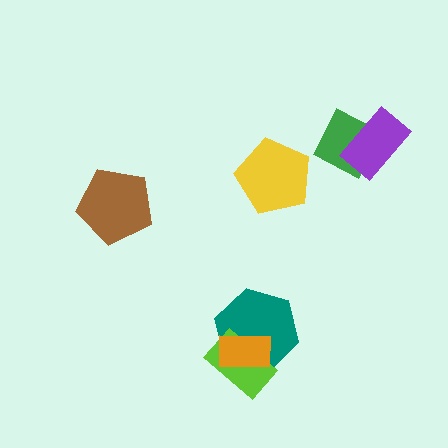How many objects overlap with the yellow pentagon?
0 objects overlap with the yellow pentagon.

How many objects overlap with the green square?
1 object overlaps with the green square.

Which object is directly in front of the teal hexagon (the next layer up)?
The lime rectangle is directly in front of the teal hexagon.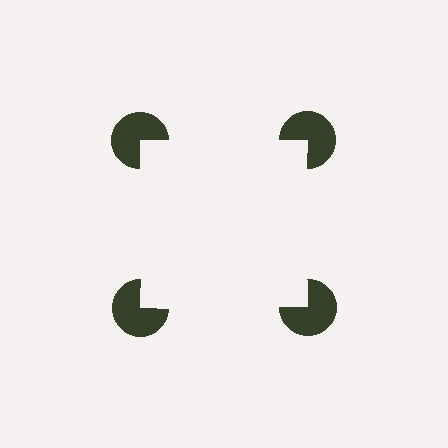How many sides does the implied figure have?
4 sides.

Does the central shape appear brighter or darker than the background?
It typically appears slightly brighter than the background, even though no actual brightness change is drawn.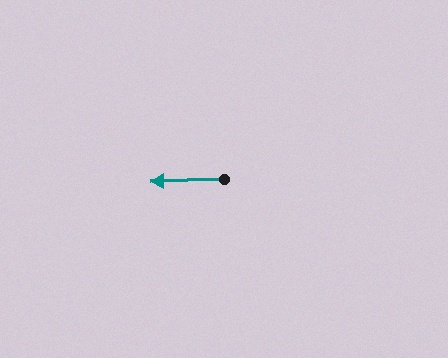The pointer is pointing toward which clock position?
Roughly 9 o'clock.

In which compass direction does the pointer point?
West.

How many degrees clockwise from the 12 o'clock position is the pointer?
Approximately 268 degrees.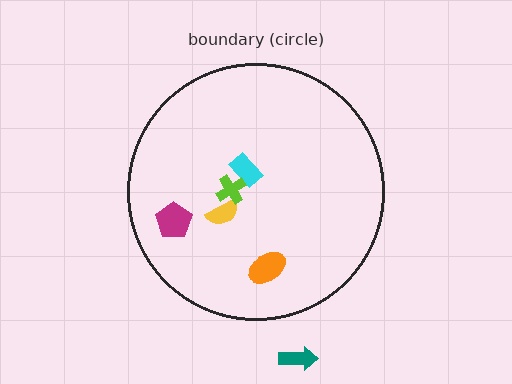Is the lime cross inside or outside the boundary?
Inside.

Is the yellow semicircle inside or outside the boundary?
Inside.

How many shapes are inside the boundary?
5 inside, 1 outside.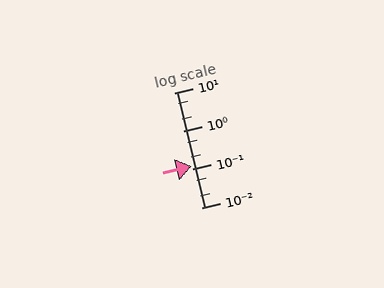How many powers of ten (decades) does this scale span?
The scale spans 3 decades, from 0.01 to 10.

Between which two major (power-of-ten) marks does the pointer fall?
The pointer is between 0.1 and 1.